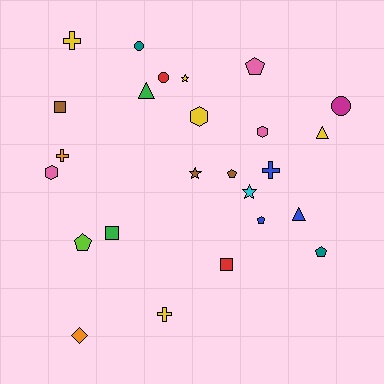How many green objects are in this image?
There are 2 green objects.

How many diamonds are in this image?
There is 1 diamond.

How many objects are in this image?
There are 25 objects.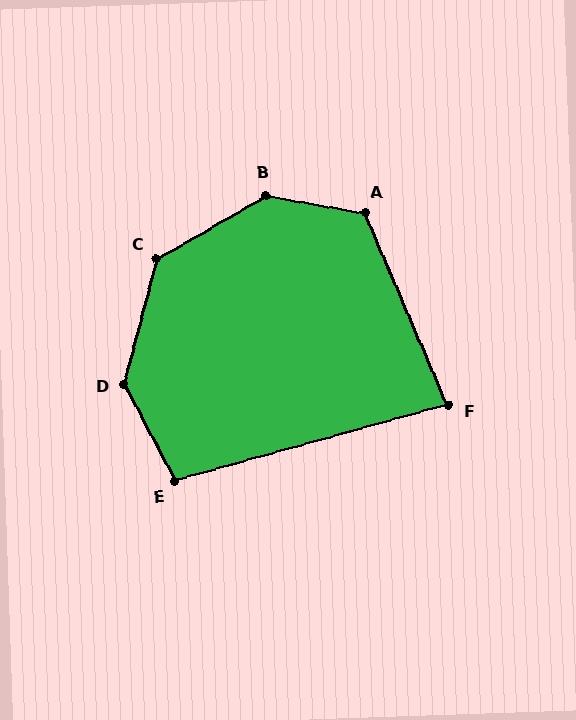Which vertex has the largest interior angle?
B, at approximately 140 degrees.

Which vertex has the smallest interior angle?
F, at approximately 82 degrees.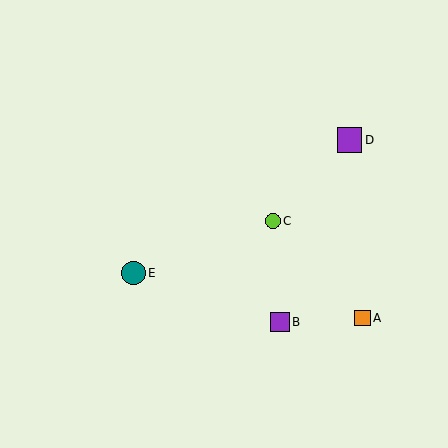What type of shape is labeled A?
Shape A is an orange square.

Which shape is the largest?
The purple square (labeled D) is the largest.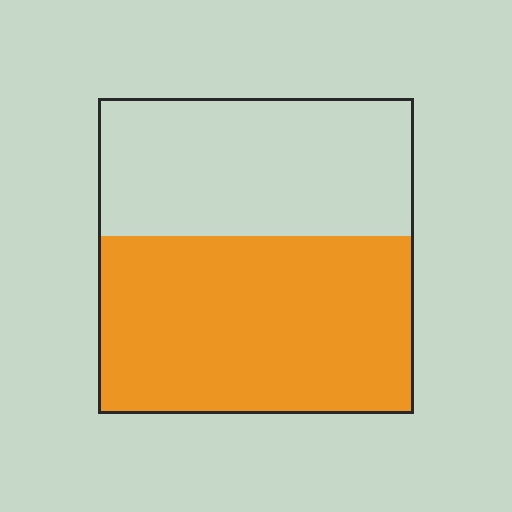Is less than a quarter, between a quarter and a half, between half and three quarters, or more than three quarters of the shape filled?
Between half and three quarters.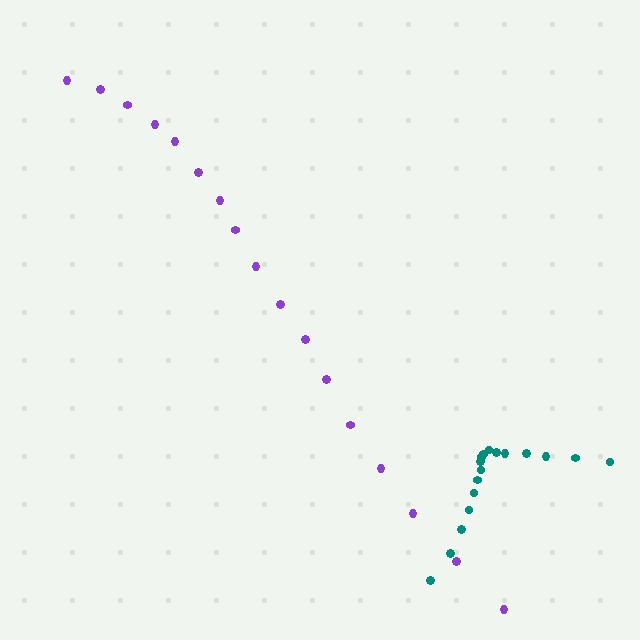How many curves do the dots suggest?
There are 2 distinct paths.